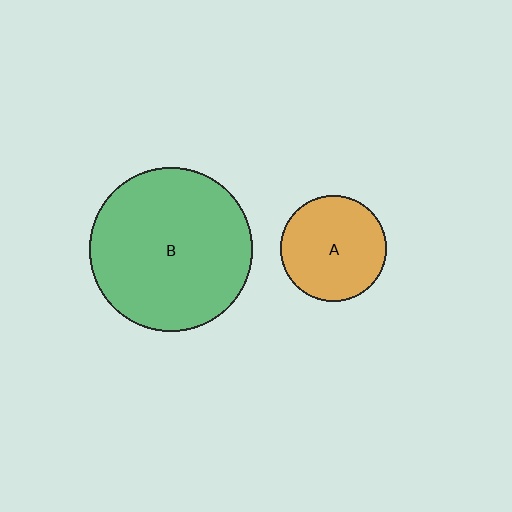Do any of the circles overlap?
No, none of the circles overlap.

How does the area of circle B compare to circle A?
Approximately 2.4 times.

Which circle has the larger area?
Circle B (green).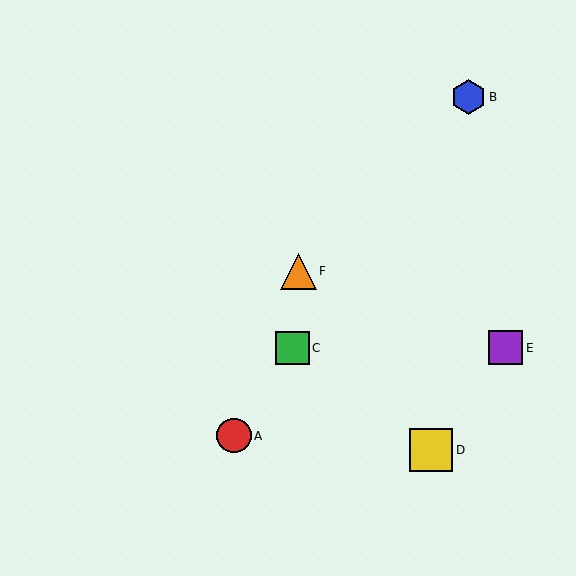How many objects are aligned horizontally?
2 objects (C, E) are aligned horizontally.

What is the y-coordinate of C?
Object C is at y≈348.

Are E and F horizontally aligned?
No, E is at y≈348 and F is at y≈271.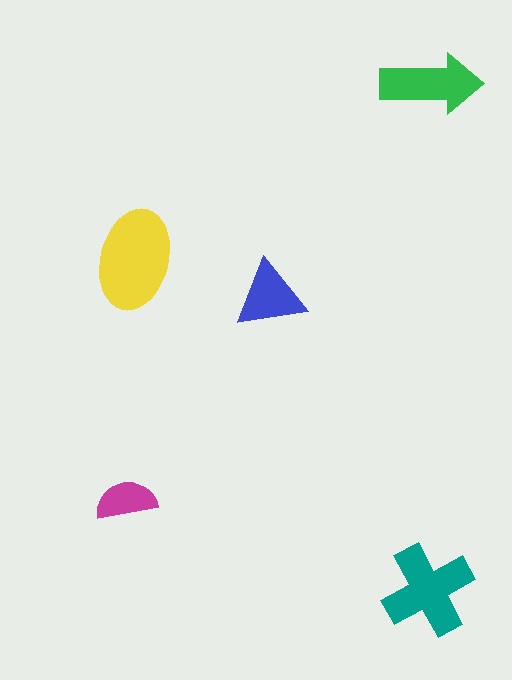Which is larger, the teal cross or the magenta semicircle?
The teal cross.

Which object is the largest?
The yellow ellipse.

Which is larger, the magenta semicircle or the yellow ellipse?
The yellow ellipse.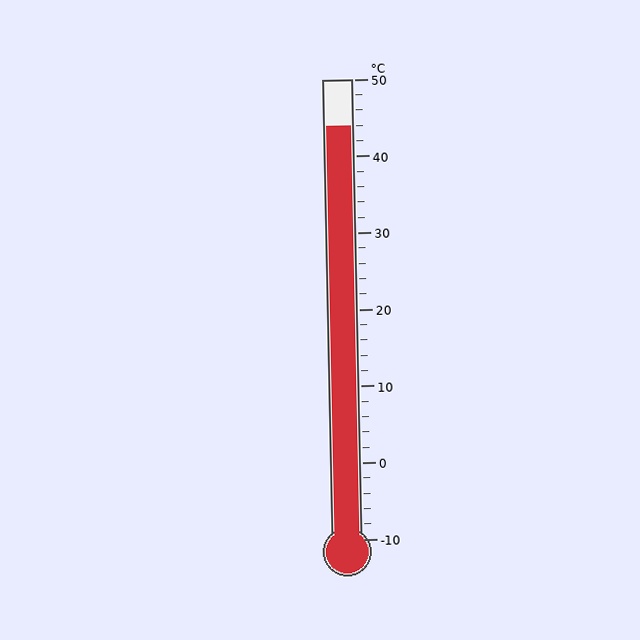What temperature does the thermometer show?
The thermometer shows approximately 44°C.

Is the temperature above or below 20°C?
The temperature is above 20°C.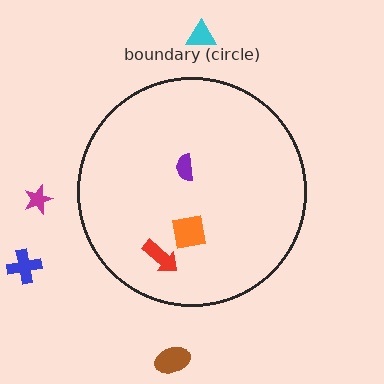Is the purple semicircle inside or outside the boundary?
Inside.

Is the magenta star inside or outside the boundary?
Outside.